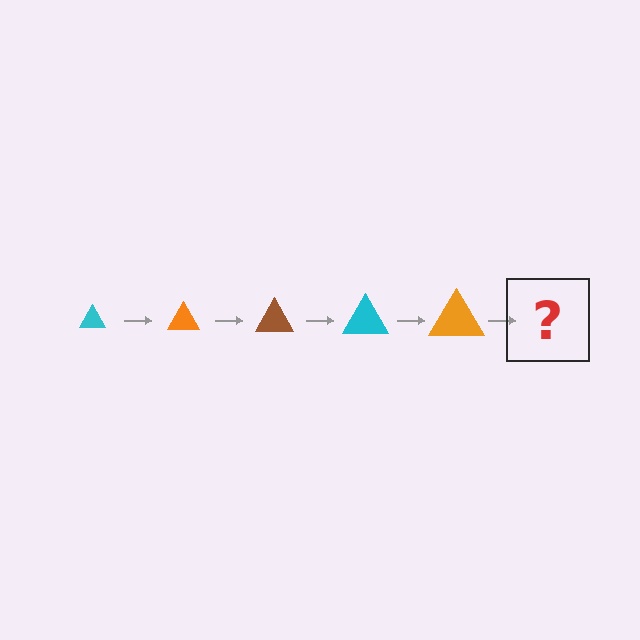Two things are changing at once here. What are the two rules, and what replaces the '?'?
The two rules are that the triangle grows larger each step and the color cycles through cyan, orange, and brown. The '?' should be a brown triangle, larger than the previous one.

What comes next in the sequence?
The next element should be a brown triangle, larger than the previous one.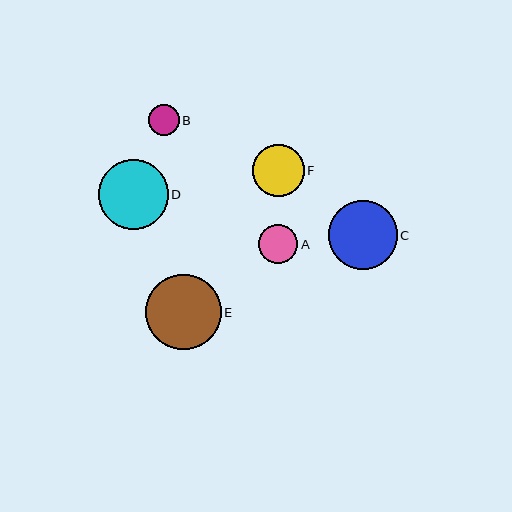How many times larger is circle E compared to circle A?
Circle E is approximately 1.9 times the size of circle A.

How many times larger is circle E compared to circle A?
Circle E is approximately 1.9 times the size of circle A.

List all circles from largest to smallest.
From largest to smallest: E, D, C, F, A, B.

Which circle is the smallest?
Circle B is the smallest with a size of approximately 31 pixels.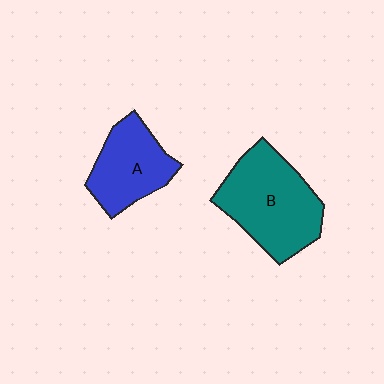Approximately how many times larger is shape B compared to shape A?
Approximately 1.4 times.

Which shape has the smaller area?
Shape A (blue).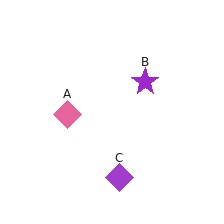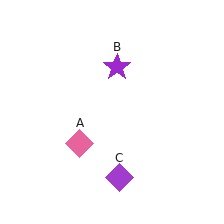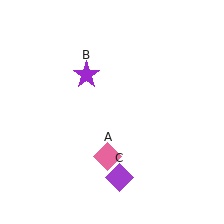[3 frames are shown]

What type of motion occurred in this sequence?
The pink diamond (object A), purple star (object B) rotated counterclockwise around the center of the scene.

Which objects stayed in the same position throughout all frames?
Purple diamond (object C) remained stationary.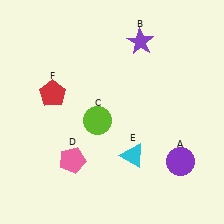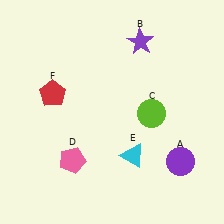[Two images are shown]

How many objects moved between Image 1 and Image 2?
1 object moved between the two images.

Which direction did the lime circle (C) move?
The lime circle (C) moved right.